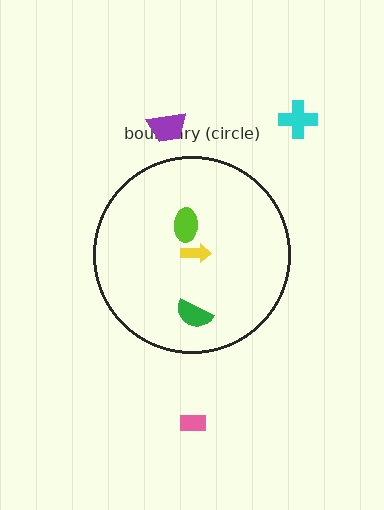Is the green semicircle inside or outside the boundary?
Inside.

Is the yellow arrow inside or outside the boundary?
Inside.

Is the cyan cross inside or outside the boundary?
Outside.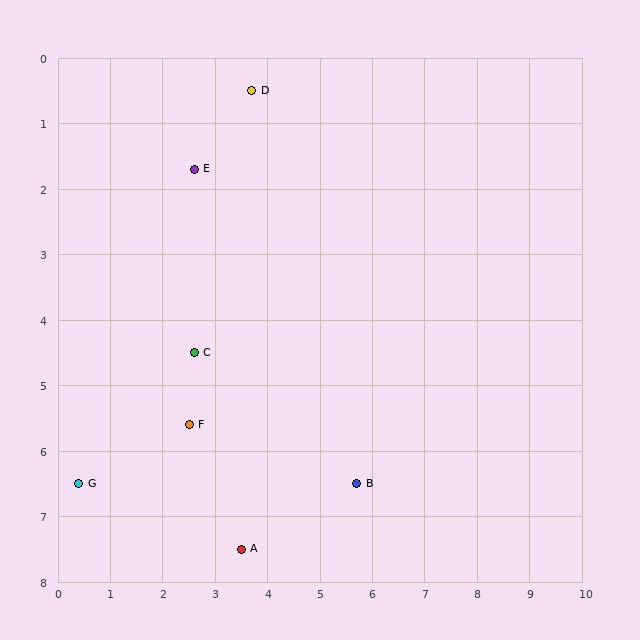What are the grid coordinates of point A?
Point A is at approximately (3.5, 7.5).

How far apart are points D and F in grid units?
Points D and F are about 5.2 grid units apart.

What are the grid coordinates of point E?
Point E is at approximately (2.6, 1.7).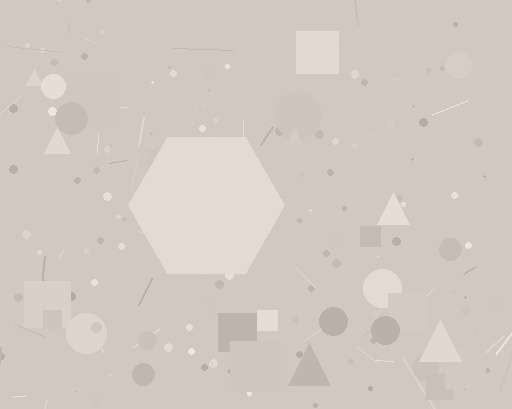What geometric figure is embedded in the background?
A hexagon is embedded in the background.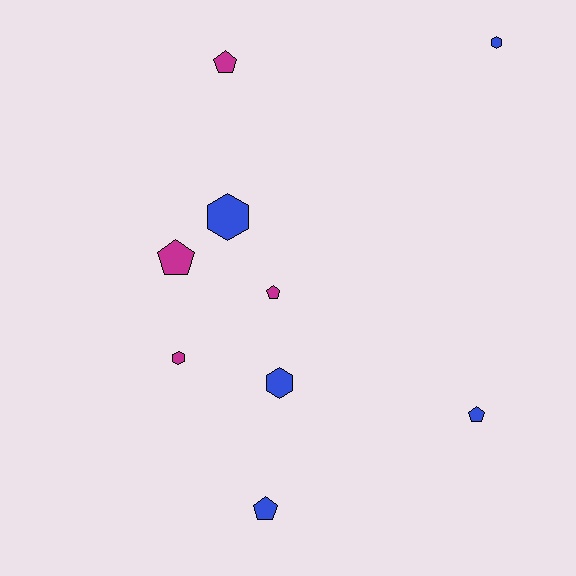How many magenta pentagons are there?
There are 3 magenta pentagons.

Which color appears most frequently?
Blue, with 5 objects.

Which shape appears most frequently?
Pentagon, with 5 objects.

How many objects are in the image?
There are 9 objects.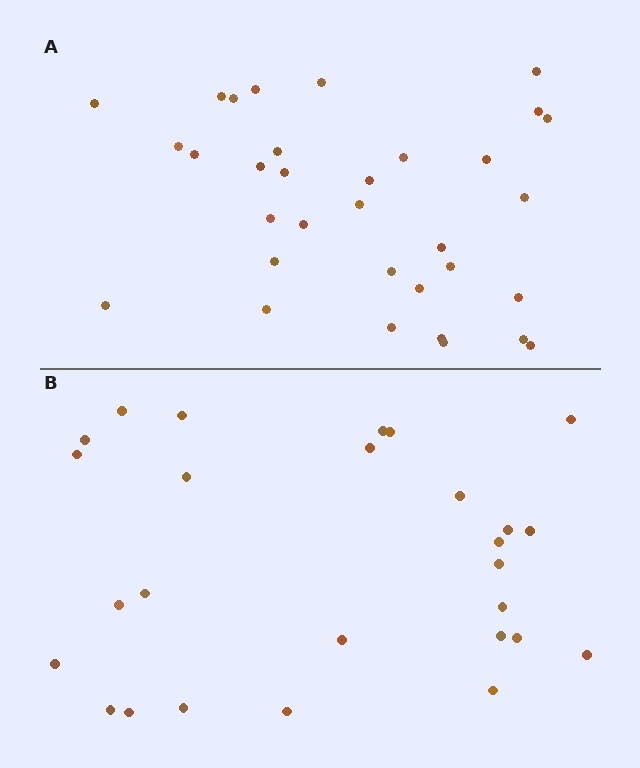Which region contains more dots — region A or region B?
Region A (the top region) has more dots.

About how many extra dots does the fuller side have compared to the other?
Region A has about 6 more dots than region B.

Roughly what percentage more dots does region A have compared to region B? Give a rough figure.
About 20% more.